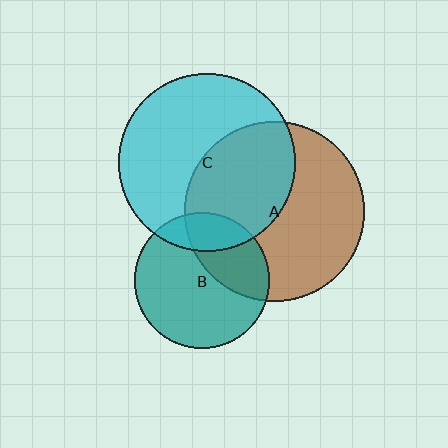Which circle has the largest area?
Circle A (brown).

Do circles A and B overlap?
Yes.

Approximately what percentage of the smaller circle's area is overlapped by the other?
Approximately 35%.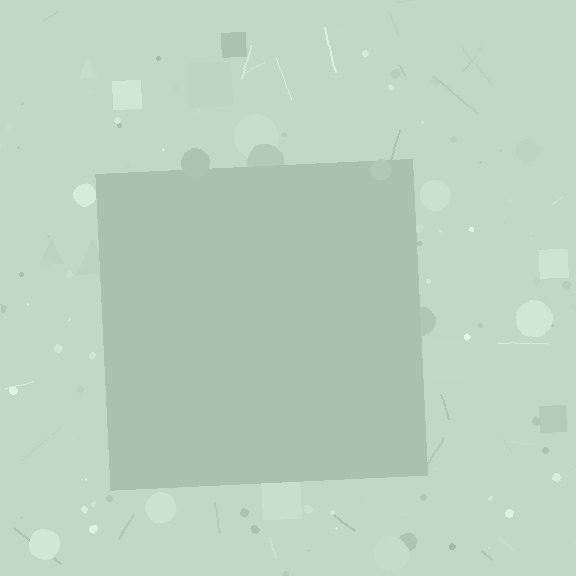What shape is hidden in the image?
A square is hidden in the image.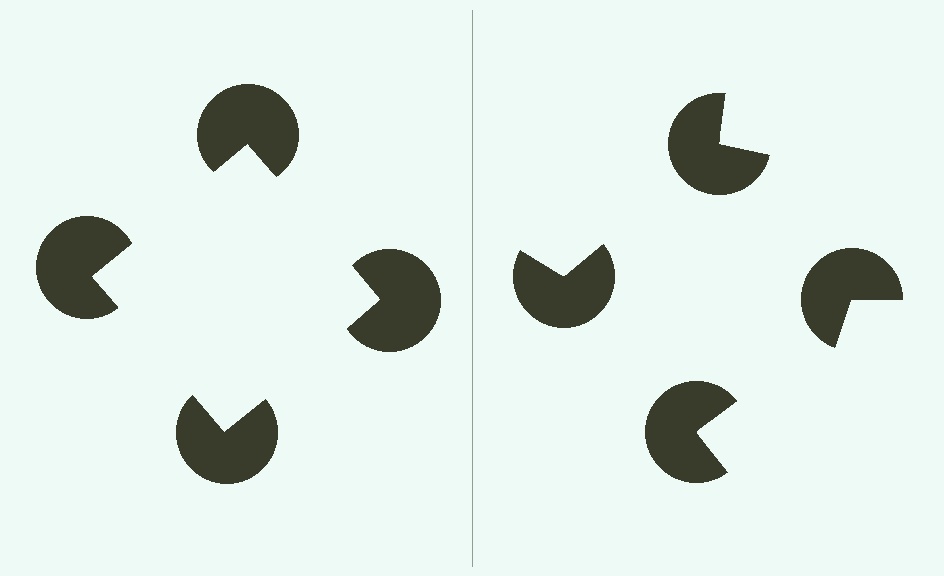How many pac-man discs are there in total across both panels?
8 — 4 on each side.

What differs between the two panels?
The pac-man discs are positioned identically on both sides; only the wedge orientations differ. On the left they align to a square; on the right they are misaligned.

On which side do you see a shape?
An illusory square appears on the left side. On the right side the wedge cuts are rotated, so no coherent shape forms.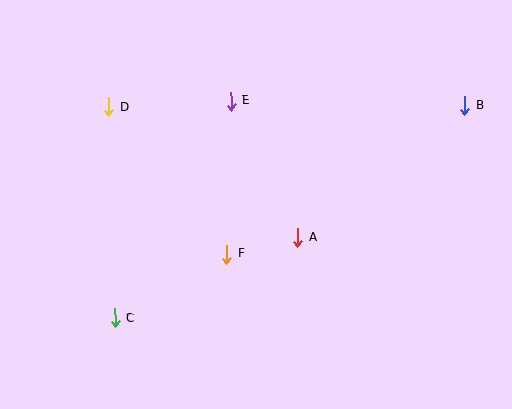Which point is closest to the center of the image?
Point A at (298, 237) is closest to the center.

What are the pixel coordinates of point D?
Point D is at (109, 107).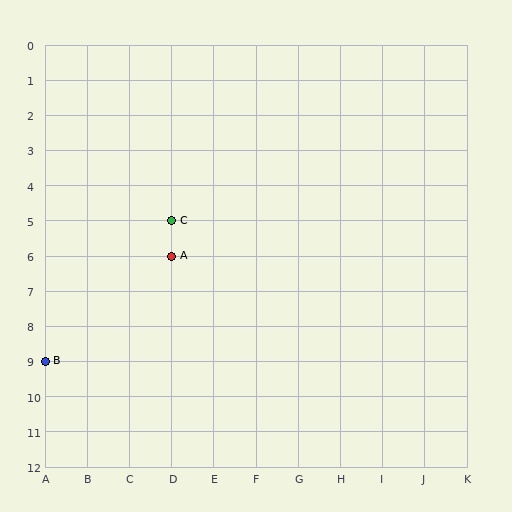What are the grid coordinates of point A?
Point A is at grid coordinates (D, 6).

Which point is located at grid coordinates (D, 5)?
Point C is at (D, 5).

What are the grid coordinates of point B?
Point B is at grid coordinates (A, 9).